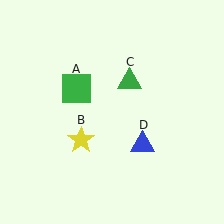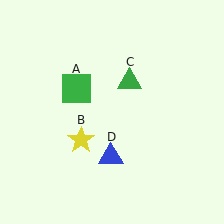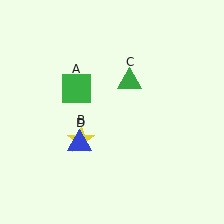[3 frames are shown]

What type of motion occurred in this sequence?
The blue triangle (object D) rotated clockwise around the center of the scene.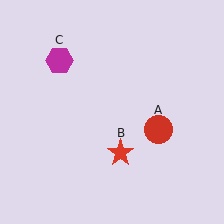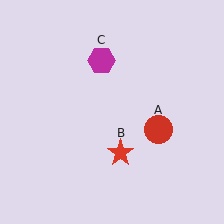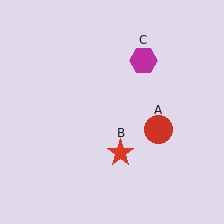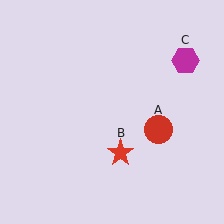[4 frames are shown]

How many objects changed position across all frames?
1 object changed position: magenta hexagon (object C).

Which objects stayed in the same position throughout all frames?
Red circle (object A) and red star (object B) remained stationary.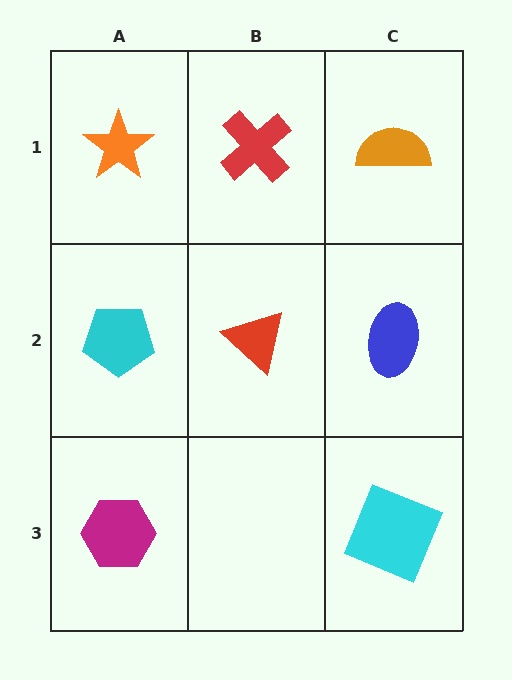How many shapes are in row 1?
3 shapes.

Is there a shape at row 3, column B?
No, that cell is empty.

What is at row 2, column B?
A red triangle.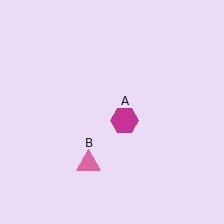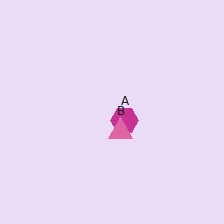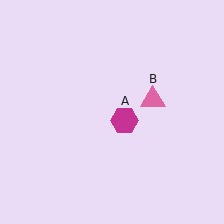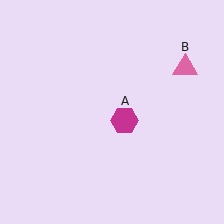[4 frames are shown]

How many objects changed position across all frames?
1 object changed position: pink triangle (object B).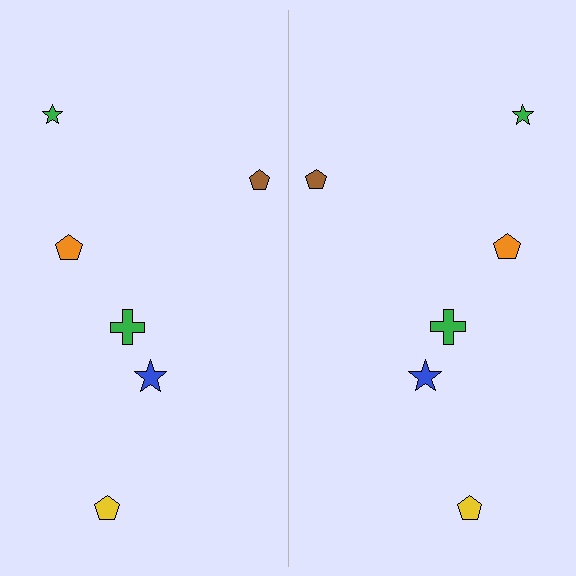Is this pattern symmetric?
Yes, this pattern has bilateral (reflection) symmetry.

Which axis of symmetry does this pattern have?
The pattern has a vertical axis of symmetry running through the center of the image.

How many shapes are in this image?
There are 12 shapes in this image.